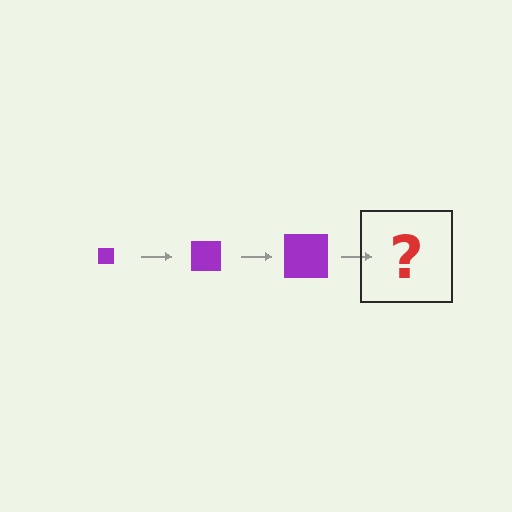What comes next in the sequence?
The next element should be a purple square, larger than the previous one.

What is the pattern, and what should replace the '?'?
The pattern is that the square gets progressively larger each step. The '?' should be a purple square, larger than the previous one.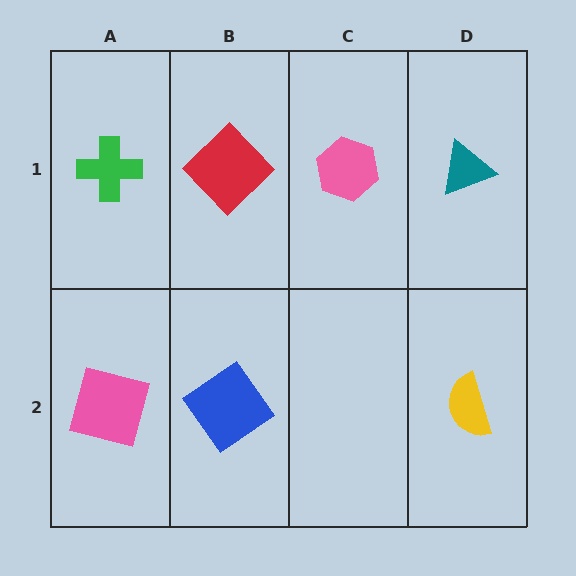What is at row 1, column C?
A pink hexagon.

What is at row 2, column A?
A pink square.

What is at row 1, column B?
A red diamond.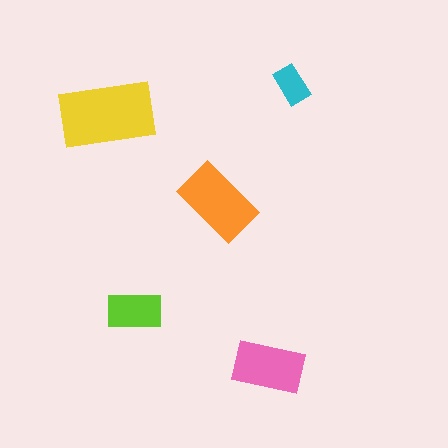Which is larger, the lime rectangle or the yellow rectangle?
The yellow one.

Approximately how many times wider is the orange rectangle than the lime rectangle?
About 1.5 times wider.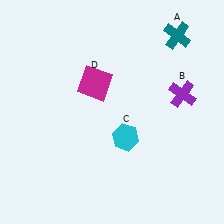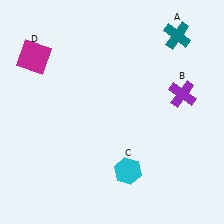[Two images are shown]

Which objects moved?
The objects that moved are: the cyan hexagon (C), the magenta square (D).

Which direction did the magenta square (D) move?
The magenta square (D) moved left.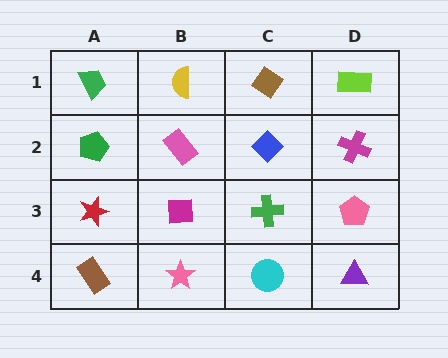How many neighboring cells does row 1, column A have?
2.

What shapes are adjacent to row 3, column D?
A magenta cross (row 2, column D), a purple triangle (row 4, column D), a green cross (row 3, column C).